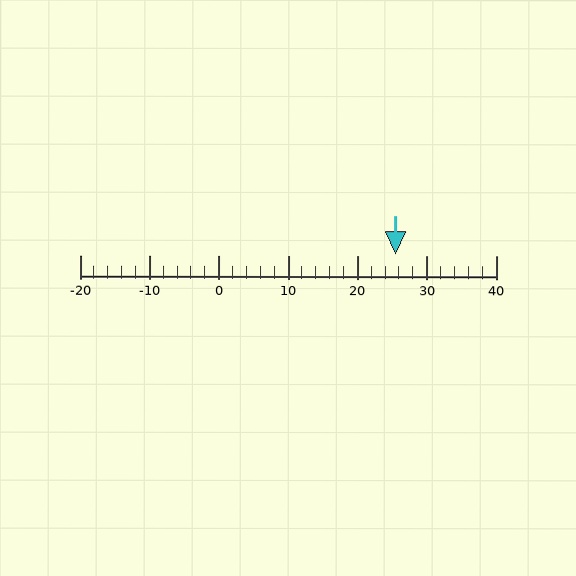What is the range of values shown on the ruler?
The ruler shows values from -20 to 40.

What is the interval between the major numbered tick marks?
The major tick marks are spaced 10 units apart.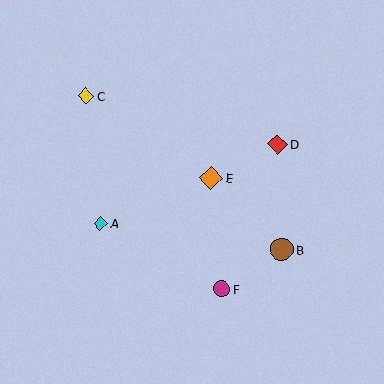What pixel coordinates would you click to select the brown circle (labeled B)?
Click at (282, 249) to select the brown circle B.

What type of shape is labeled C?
Shape C is a yellow diamond.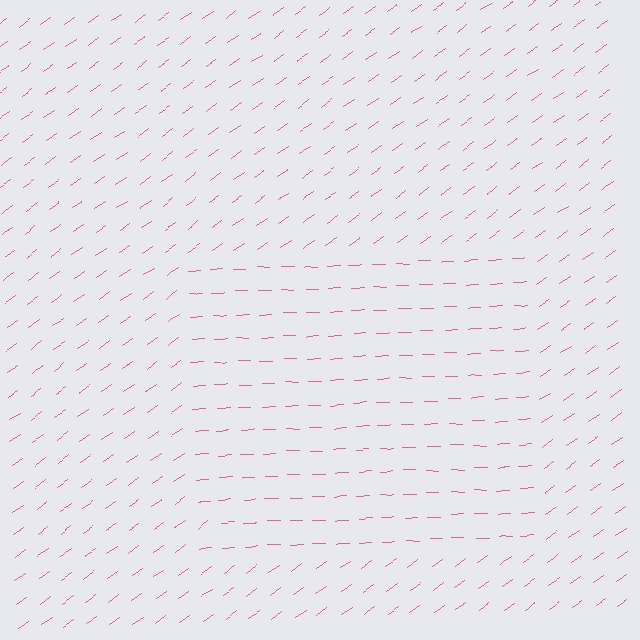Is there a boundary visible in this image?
Yes, there is a texture boundary formed by a change in line orientation.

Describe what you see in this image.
The image is filled with small pink line segments. A rectangle region in the image has lines oriented differently from the surrounding lines, creating a visible texture boundary.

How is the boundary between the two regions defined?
The boundary is defined purely by a change in line orientation (approximately 35 degrees difference). All lines are the same color and thickness.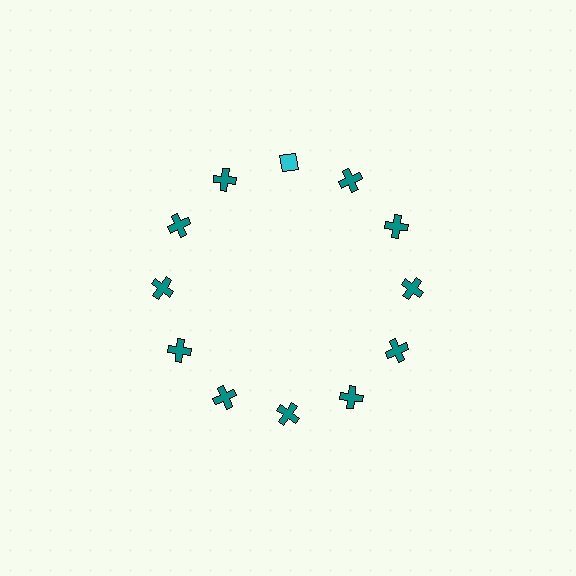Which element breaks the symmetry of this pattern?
The cyan diamond at roughly the 12 o'clock position breaks the symmetry. All other shapes are teal crosses.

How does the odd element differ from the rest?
It differs in both color (cyan instead of teal) and shape (diamond instead of cross).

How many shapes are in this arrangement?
There are 12 shapes arranged in a ring pattern.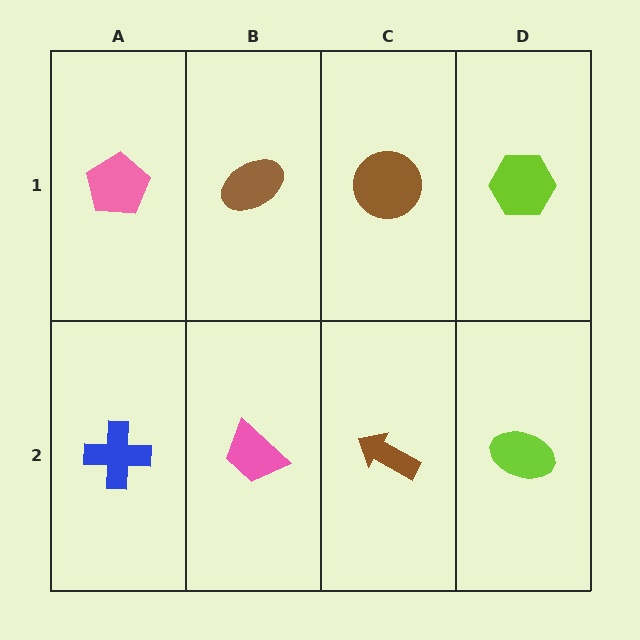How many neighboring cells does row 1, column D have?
2.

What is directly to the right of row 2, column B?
A brown arrow.